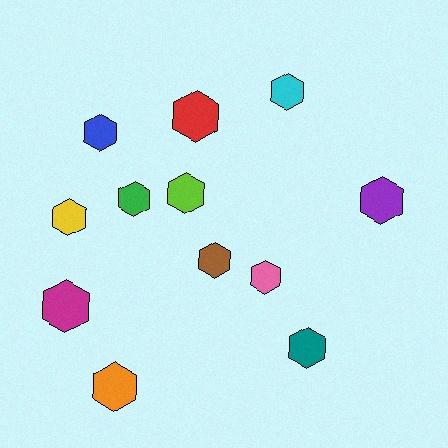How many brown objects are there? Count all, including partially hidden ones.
There is 1 brown object.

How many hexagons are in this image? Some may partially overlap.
There are 12 hexagons.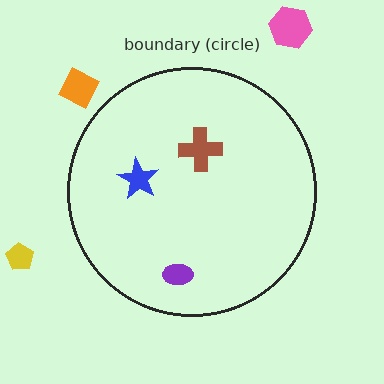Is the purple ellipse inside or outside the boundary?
Inside.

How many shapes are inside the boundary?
3 inside, 3 outside.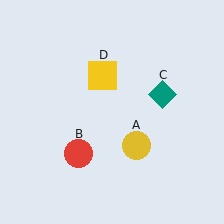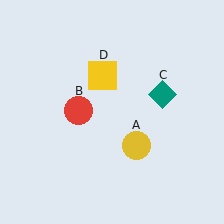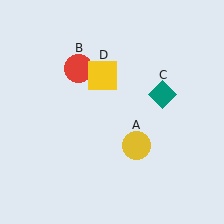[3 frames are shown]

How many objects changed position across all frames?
1 object changed position: red circle (object B).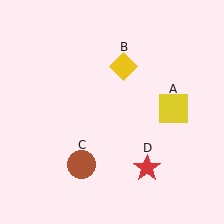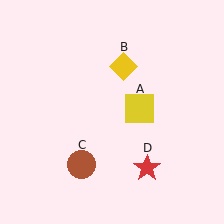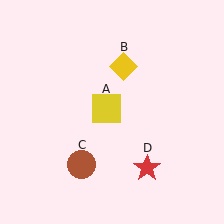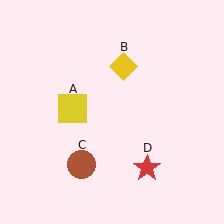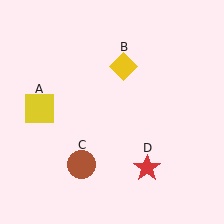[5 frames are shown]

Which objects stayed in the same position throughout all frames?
Yellow diamond (object B) and brown circle (object C) and red star (object D) remained stationary.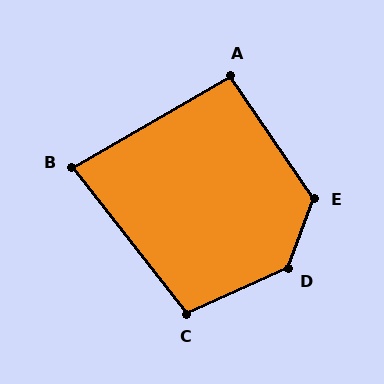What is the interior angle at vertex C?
Approximately 103 degrees (obtuse).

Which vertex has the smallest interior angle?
B, at approximately 82 degrees.